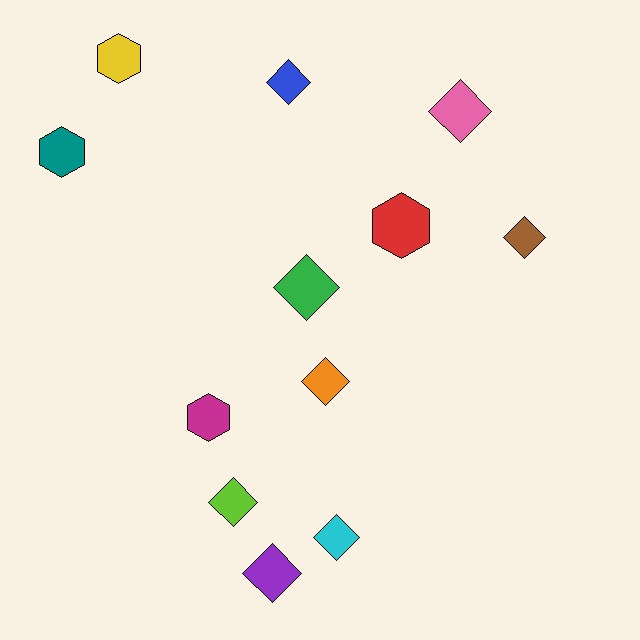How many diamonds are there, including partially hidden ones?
There are 8 diamonds.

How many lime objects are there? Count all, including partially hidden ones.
There is 1 lime object.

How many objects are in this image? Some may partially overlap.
There are 12 objects.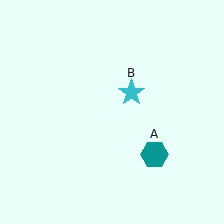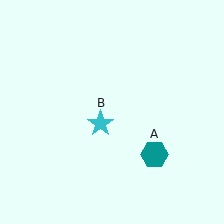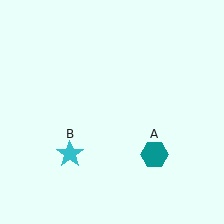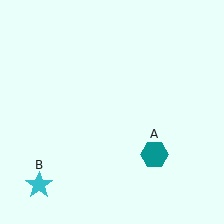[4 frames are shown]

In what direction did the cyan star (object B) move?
The cyan star (object B) moved down and to the left.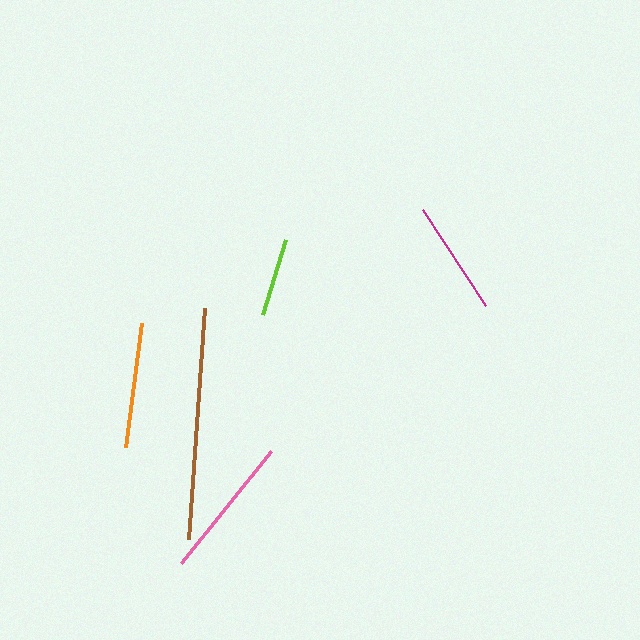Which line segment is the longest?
The brown line is the longest at approximately 232 pixels.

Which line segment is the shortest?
The lime line is the shortest at approximately 79 pixels.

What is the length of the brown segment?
The brown segment is approximately 232 pixels long.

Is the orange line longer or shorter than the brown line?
The brown line is longer than the orange line.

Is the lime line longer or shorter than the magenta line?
The magenta line is longer than the lime line.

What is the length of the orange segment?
The orange segment is approximately 125 pixels long.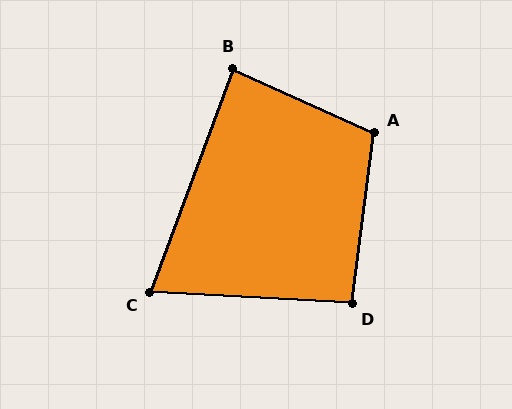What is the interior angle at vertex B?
Approximately 86 degrees (approximately right).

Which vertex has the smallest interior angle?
C, at approximately 73 degrees.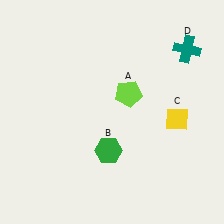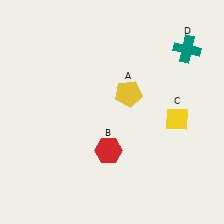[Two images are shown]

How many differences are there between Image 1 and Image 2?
There are 2 differences between the two images.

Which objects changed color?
A changed from lime to yellow. B changed from green to red.